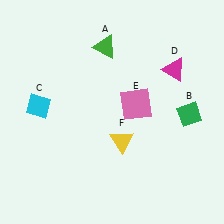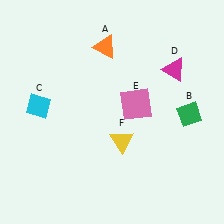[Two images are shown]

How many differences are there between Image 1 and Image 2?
There is 1 difference between the two images.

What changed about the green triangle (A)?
In Image 1, A is green. In Image 2, it changed to orange.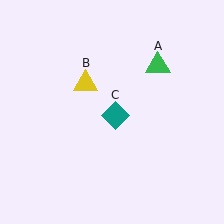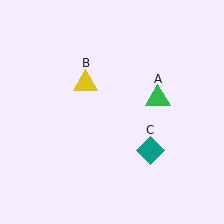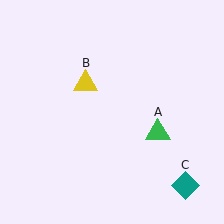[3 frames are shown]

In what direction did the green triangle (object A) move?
The green triangle (object A) moved down.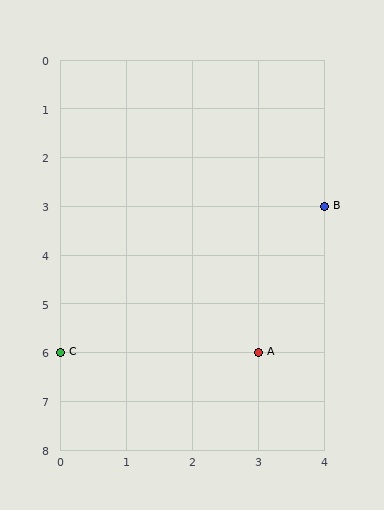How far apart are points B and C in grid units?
Points B and C are 4 columns and 3 rows apart (about 5.0 grid units diagonally).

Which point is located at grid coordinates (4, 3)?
Point B is at (4, 3).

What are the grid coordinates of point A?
Point A is at grid coordinates (3, 6).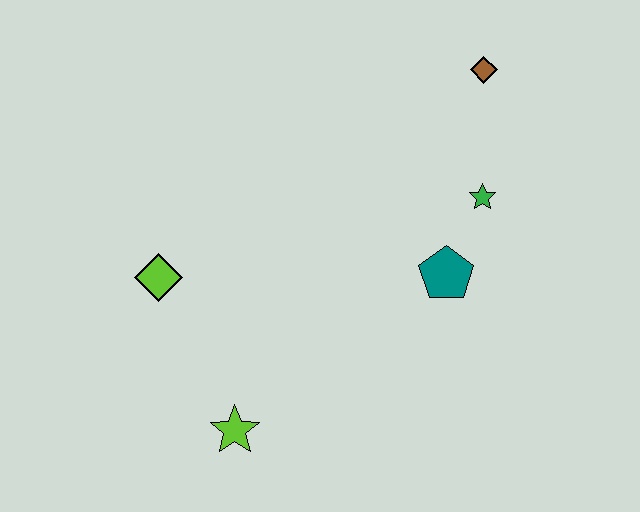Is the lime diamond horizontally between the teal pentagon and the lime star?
No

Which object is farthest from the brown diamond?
The lime star is farthest from the brown diamond.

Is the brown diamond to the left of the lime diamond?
No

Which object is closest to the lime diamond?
The lime star is closest to the lime diamond.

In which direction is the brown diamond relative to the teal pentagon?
The brown diamond is above the teal pentagon.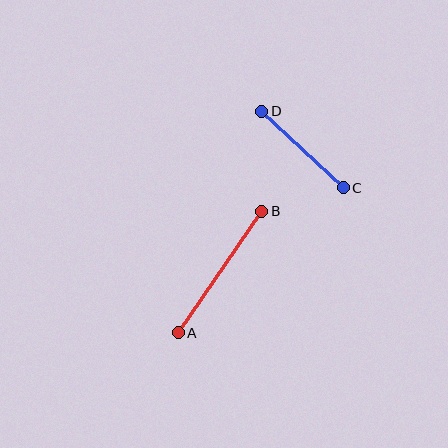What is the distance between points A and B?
The distance is approximately 147 pixels.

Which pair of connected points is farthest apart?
Points A and B are farthest apart.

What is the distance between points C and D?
The distance is approximately 112 pixels.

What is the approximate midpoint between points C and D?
The midpoint is at approximately (302, 150) pixels.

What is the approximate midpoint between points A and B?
The midpoint is at approximately (220, 272) pixels.